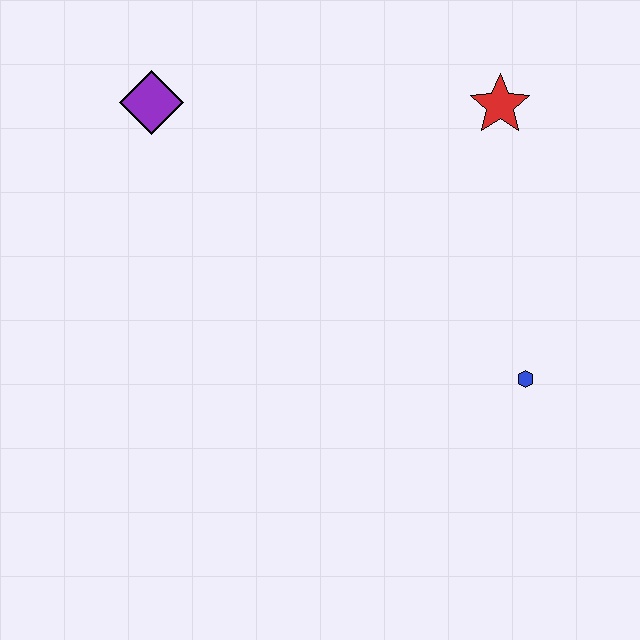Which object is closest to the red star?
The blue hexagon is closest to the red star.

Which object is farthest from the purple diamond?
The blue hexagon is farthest from the purple diamond.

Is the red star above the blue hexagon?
Yes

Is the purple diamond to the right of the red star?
No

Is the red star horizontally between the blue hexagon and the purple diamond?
Yes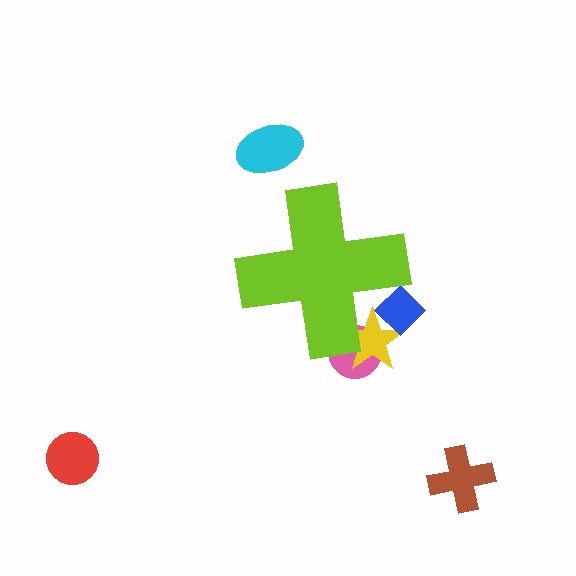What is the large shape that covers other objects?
A lime cross.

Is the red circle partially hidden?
No, the red circle is fully visible.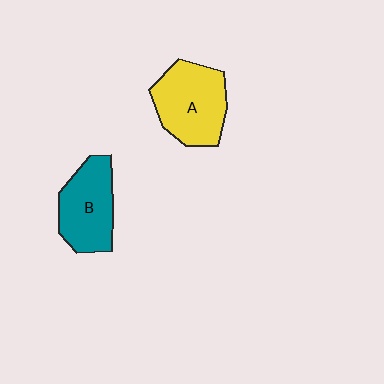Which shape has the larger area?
Shape A (yellow).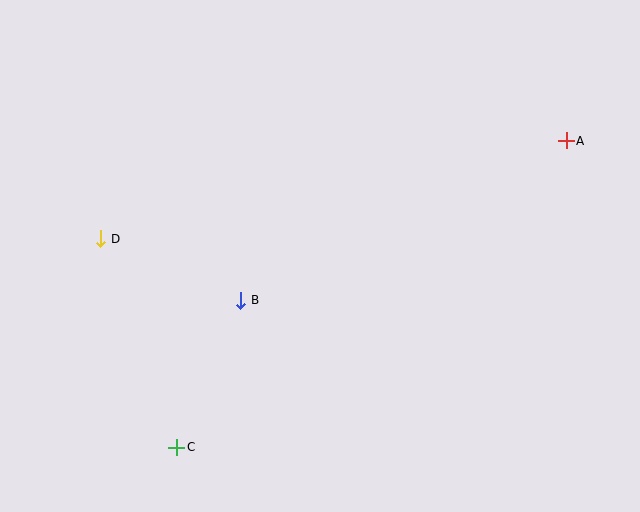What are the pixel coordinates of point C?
Point C is at (177, 447).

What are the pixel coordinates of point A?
Point A is at (566, 141).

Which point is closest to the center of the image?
Point B at (241, 300) is closest to the center.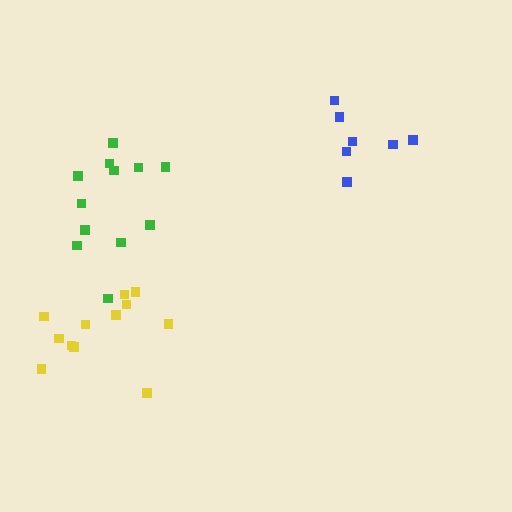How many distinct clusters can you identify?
There are 3 distinct clusters.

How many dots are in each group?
Group 1: 7 dots, Group 2: 12 dots, Group 3: 12 dots (31 total).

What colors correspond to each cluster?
The clusters are colored: blue, green, yellow.